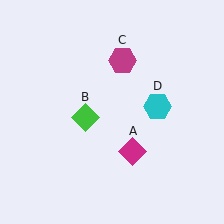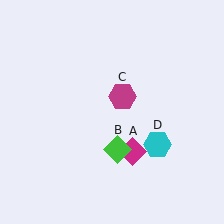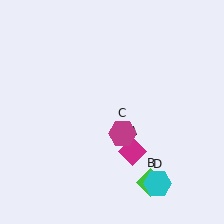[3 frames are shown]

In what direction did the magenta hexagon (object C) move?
The magenta hexagon (object C) moved down.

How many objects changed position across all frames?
3 objects changed position: green diamond (object B), magenta hexagon (object C), cyan hexagon (object D).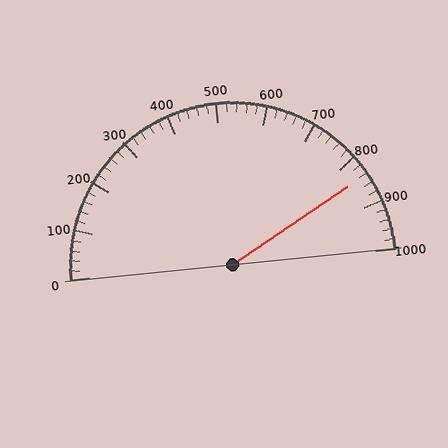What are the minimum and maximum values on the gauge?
The gauge ranges from 0 to 1000.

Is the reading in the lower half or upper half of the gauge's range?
The reading is in the upper half of the range (0 to 1000).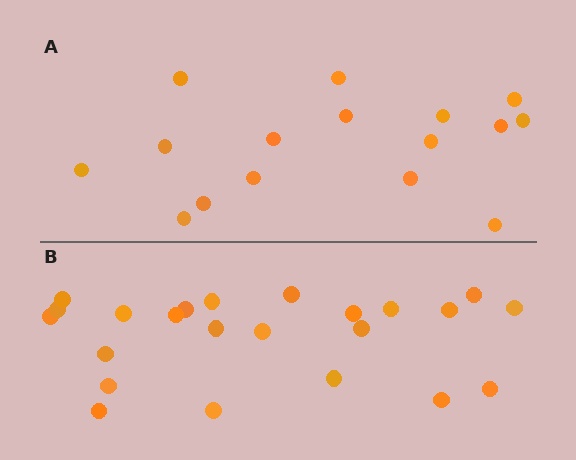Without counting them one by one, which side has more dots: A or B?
Region B (the bottom region) has more dots.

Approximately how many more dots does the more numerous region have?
Region B has roughly 8 or so more dots than region A.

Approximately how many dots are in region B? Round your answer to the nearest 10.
About 20 dots. (The exact count is 23, which rounds to 20.)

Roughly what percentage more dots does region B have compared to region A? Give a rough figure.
About 45% more.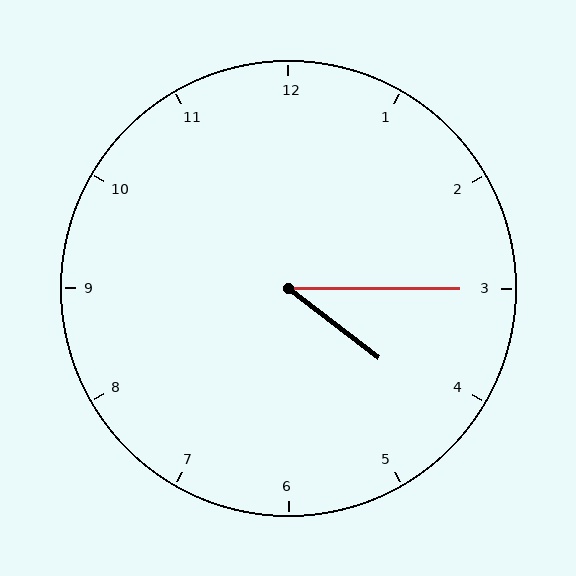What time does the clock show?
4:15.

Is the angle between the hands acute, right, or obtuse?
It is acute.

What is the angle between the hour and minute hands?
Approximately 38 degrees.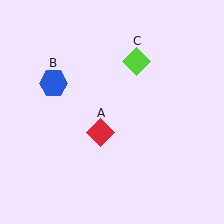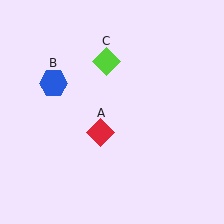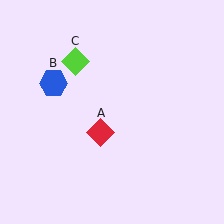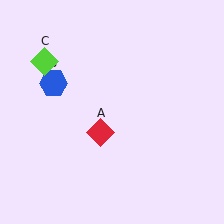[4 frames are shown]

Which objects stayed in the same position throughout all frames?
Red diamond (object A) and blue hexagon (object B) remained stationary.